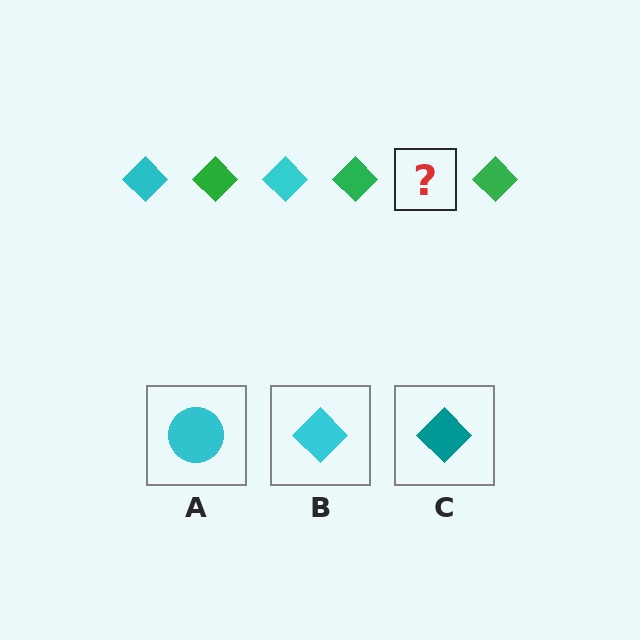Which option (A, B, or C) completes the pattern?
B.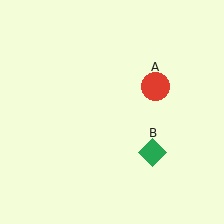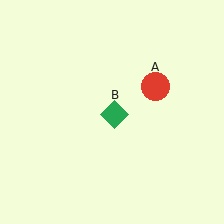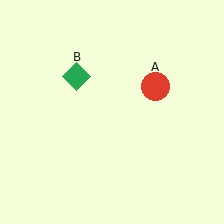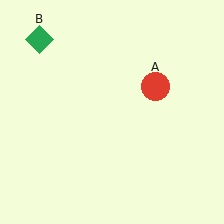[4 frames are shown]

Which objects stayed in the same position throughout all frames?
Red circle (object A) remained stationary.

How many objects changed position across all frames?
1 object changed position: green diamond (object B).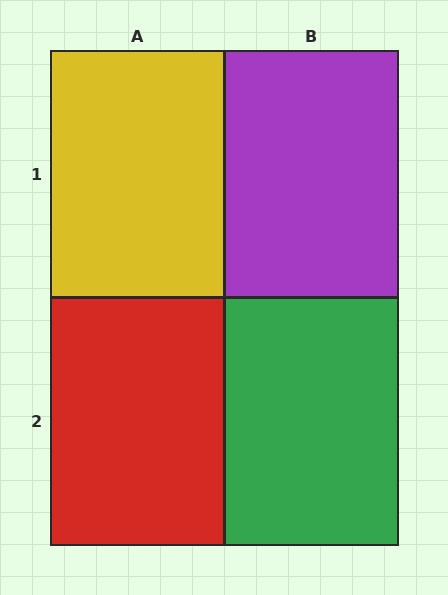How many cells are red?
1 cell is red.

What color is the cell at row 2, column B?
Green.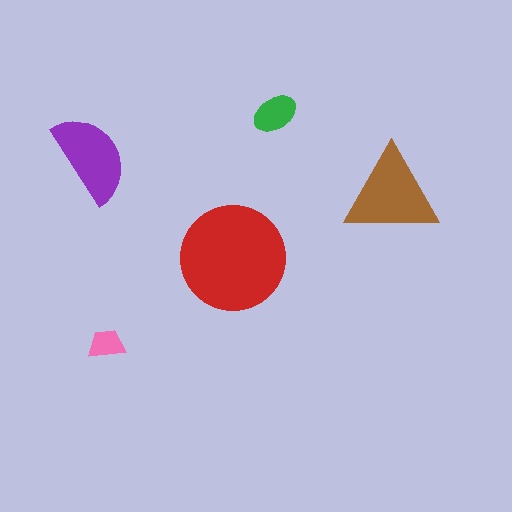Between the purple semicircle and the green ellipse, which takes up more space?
The purple semicircle.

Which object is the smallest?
The pink trapezoid.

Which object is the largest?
The red circle.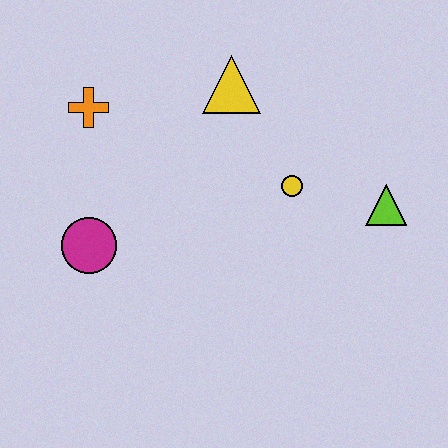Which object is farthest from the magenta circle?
The lime triangle is farthest from the magenta circle.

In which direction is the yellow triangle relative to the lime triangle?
The yellow triangle is to the left of the lime triangle.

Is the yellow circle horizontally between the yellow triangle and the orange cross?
No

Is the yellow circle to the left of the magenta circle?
No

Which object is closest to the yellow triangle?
The yellow circle is closest to the yellow triangle.